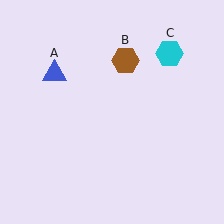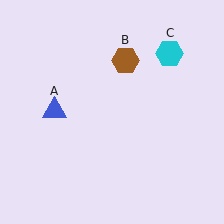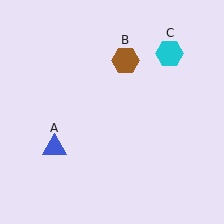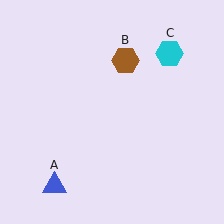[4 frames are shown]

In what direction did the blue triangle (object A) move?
The blue triangle (object A) moved down.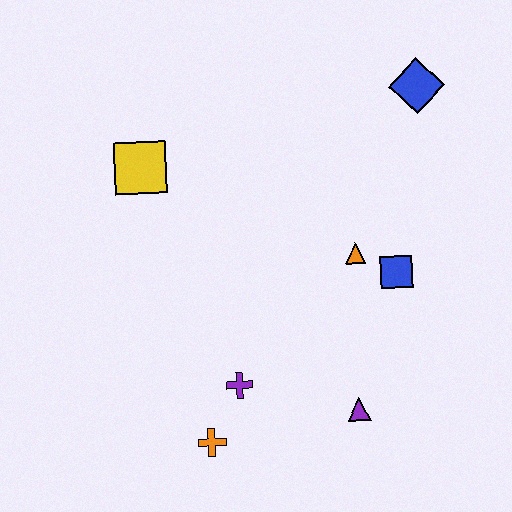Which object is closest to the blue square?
The orange triangle is closest to the blue square.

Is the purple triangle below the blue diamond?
Yes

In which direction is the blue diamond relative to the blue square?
The blue diamond is above the blue square.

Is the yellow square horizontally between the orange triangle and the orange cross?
No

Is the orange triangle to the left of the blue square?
Yes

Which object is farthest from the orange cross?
The blue diamond is farthest from the orange cross.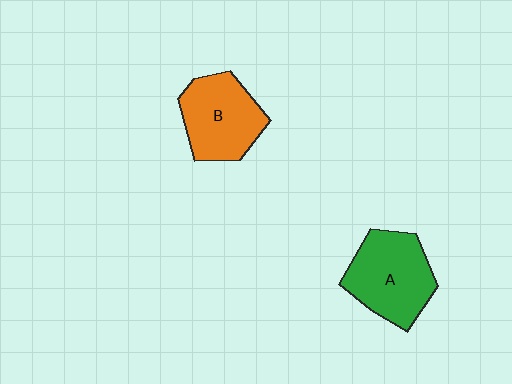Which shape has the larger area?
Shape A (green).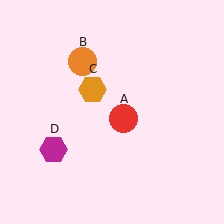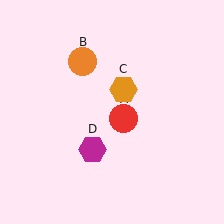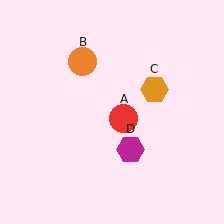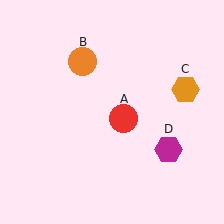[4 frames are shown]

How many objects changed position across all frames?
2 objects changed position: orange hexagon (object C), magenta hexagon (object D).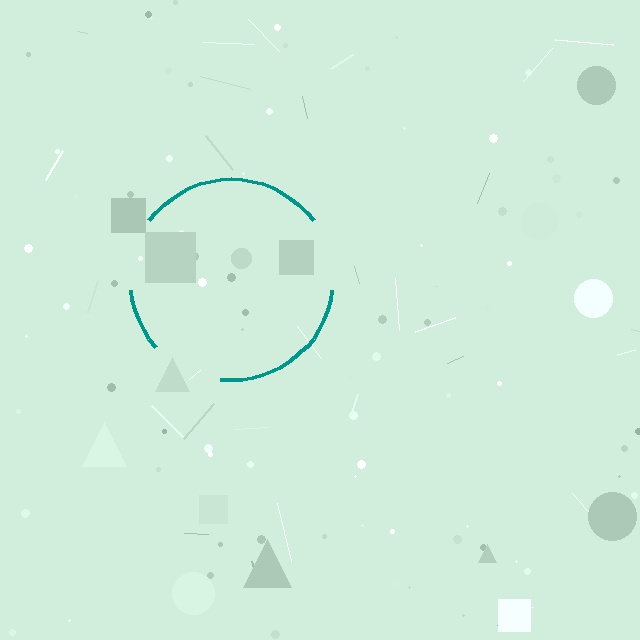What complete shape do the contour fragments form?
The contour fragments form a circle.